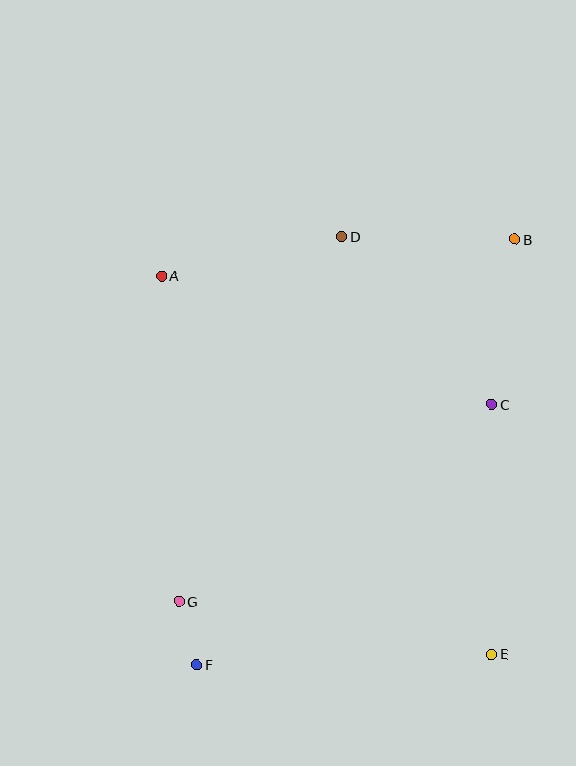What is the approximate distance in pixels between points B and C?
The distance between B and C is approximately 167 pixels.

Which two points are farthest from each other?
Points B and F are farthest from each other.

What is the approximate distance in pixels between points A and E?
The distance between A and E is approximately 502 pixels.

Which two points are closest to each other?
Points F and G are closest to each other.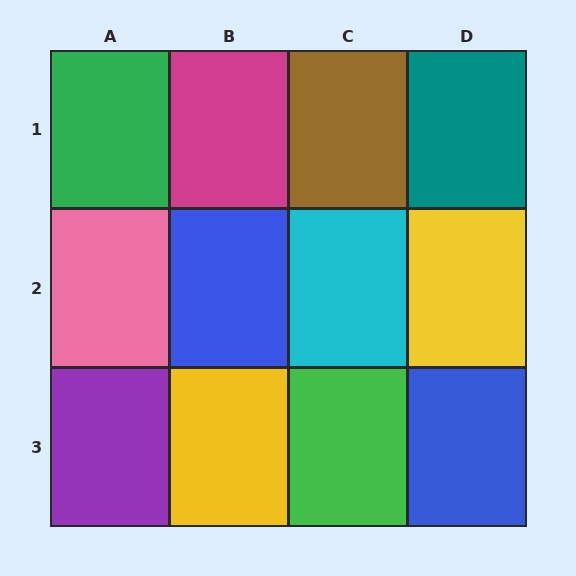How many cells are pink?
1 cell is pink.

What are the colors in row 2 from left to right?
Pink, blue, cyan, yellow.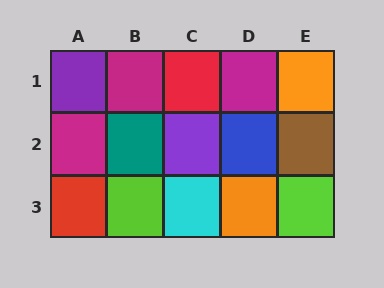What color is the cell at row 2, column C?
Purple.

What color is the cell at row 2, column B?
Teal.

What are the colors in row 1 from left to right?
Purple, magenta, red, magenta, orange.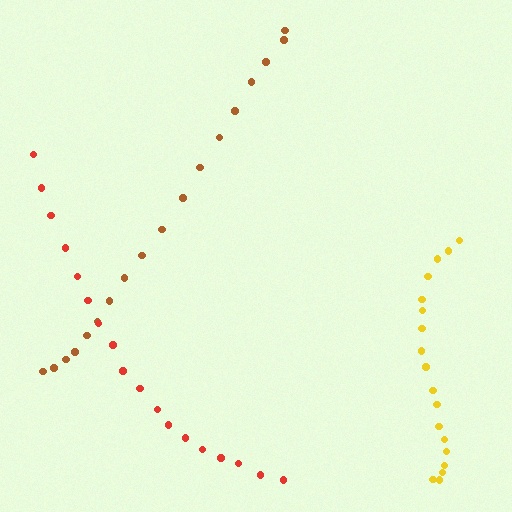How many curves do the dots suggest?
There are 3 distinct paths.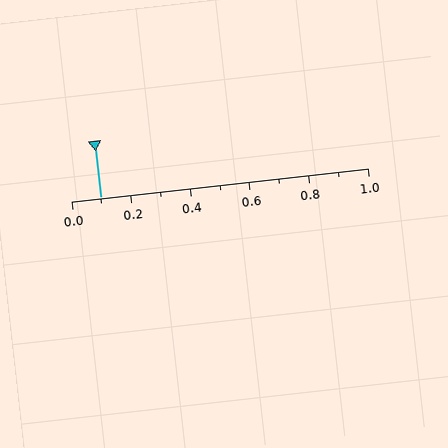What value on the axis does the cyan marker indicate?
The marker indicates approximately 0.1.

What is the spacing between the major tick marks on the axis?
The major ticks are spaced 0.2 apart.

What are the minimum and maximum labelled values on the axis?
The axis runs from 0.0 to 1.0.